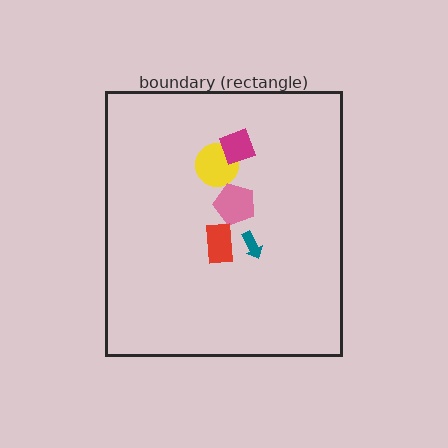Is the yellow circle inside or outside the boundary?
Inside.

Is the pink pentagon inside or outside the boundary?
Inside.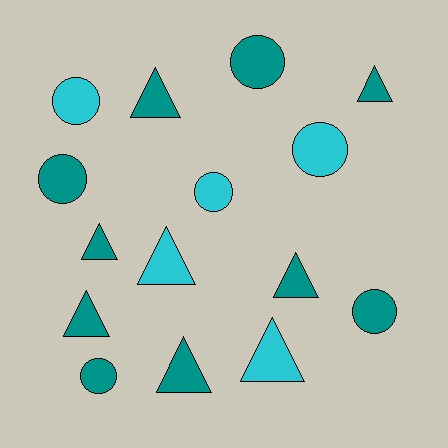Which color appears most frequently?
Teal, with 10 objects.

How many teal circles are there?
There are 4 teal circles.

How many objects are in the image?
There are 15 objects.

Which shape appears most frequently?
Triangle, with 8 objects.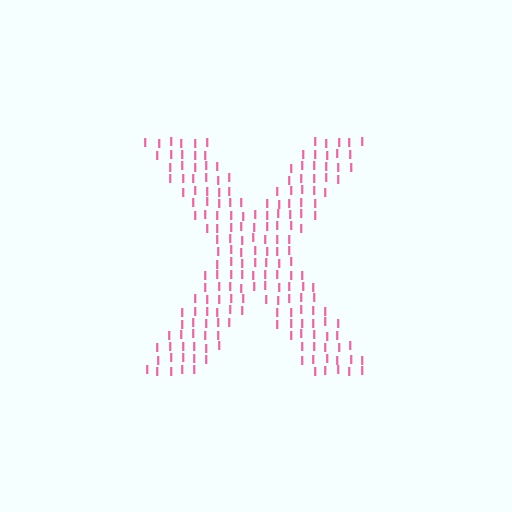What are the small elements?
The small elements are letter I's.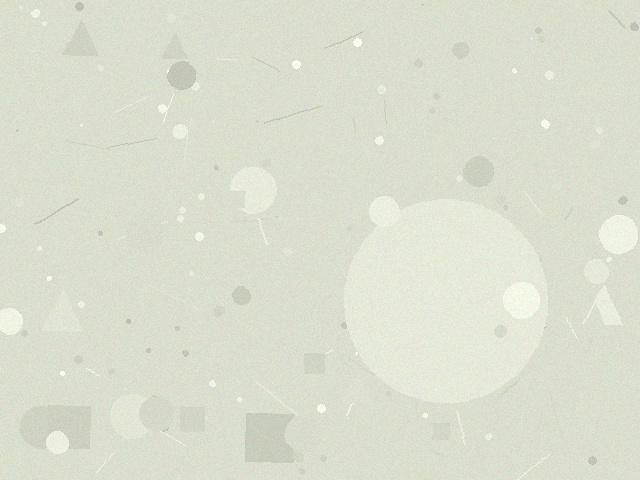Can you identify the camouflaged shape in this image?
The camouflaged shape is a circle.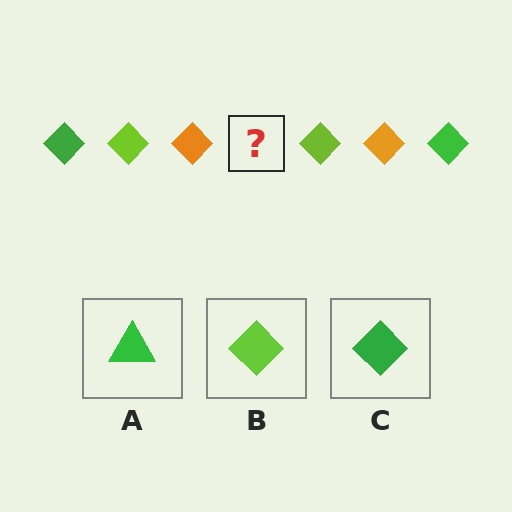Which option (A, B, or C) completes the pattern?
C.